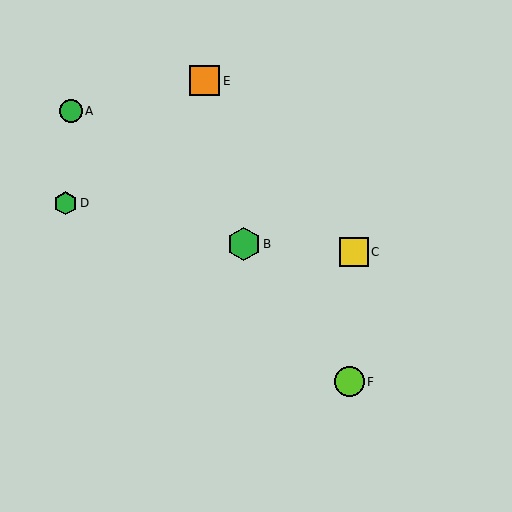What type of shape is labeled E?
Shape E is an orange square.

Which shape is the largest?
The green hexagon (labeled B) is the largest.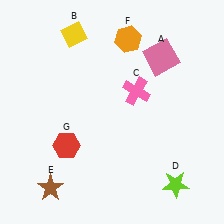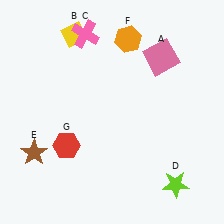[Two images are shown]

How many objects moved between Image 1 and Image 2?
2 objects moved between the two images.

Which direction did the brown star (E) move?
The brown star (E) moved up.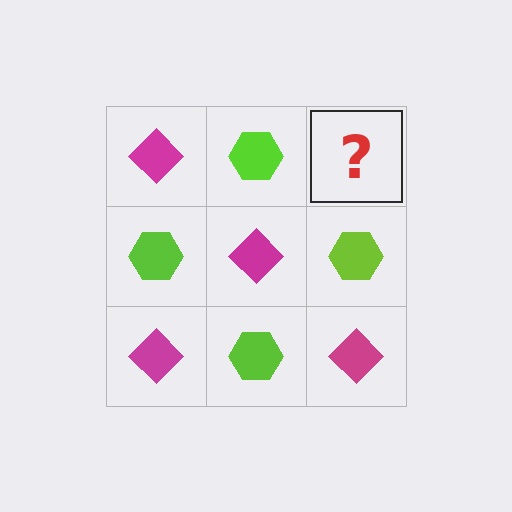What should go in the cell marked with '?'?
The missing cell should contain a magenta diamond.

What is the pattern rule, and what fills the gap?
The rule is that it alternates magenta diamond and lime hexagon in a checkerboard pattern. The gap should be filled with a magenta diamond.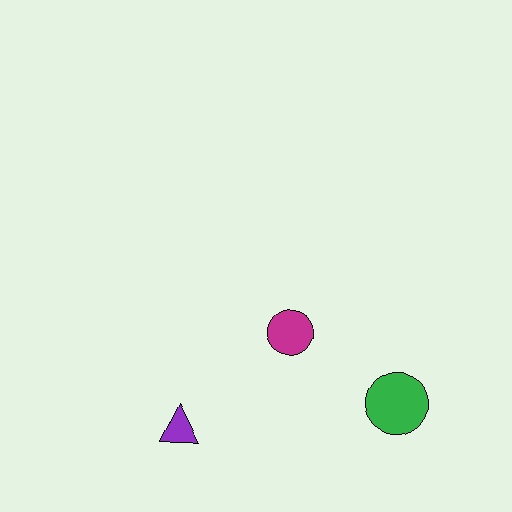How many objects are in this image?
There are 3 objects.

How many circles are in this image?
There are 2 circles.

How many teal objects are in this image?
There are no teal objects.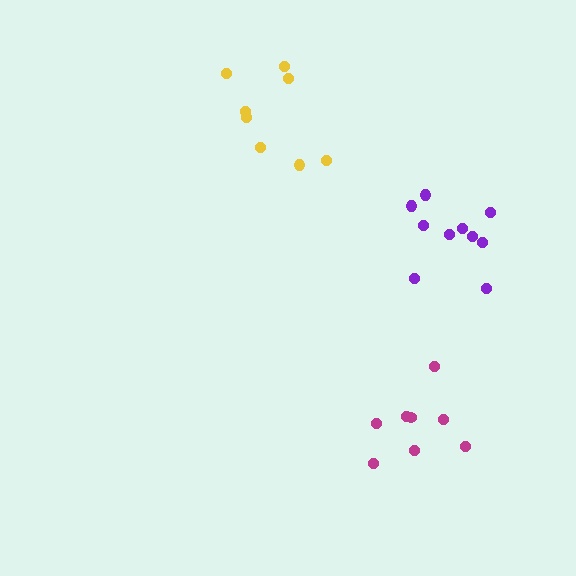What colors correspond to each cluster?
The clusters are colored: magenta, yellow, purple.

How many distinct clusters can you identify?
There are 3 distinct clusters.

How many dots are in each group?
Group 1: 8 dots, Group 2: 8 dots, Group 3: 10 dots (26 total).